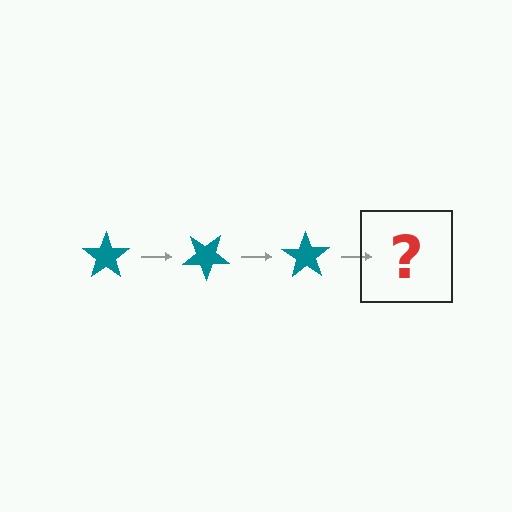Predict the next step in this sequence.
The next step is a teal star rotated 105 degrees.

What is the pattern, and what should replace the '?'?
The pattern is that the star rotates 35 degrees each step. The '?' should be a teal star rotated 105 degrees.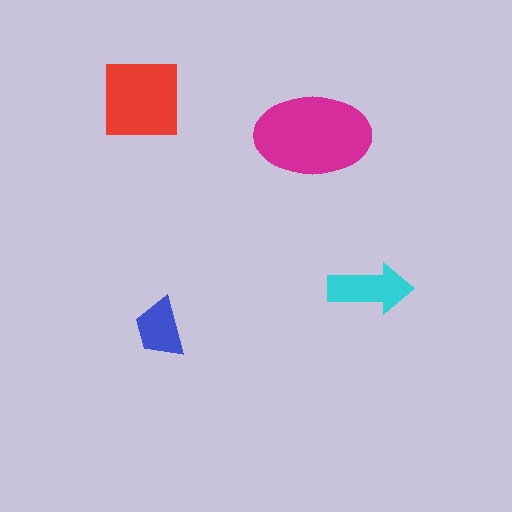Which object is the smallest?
The blue trapezoid.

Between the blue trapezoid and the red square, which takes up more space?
The red square.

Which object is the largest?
The magenta ellipse.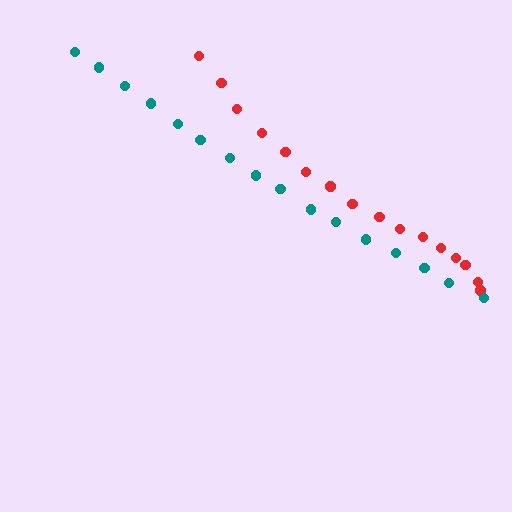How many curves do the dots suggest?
There are 2 distinct paths.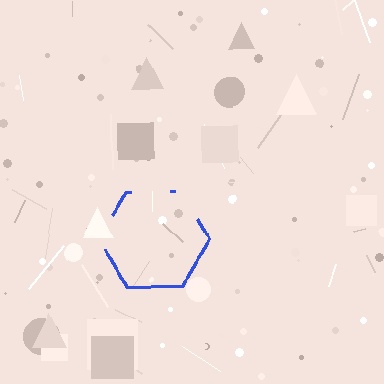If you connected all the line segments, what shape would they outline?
They would outline a hexagon.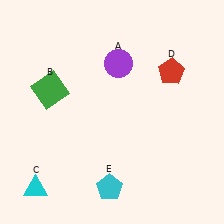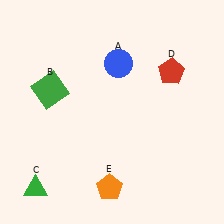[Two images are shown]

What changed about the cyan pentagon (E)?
In Image 1, E is cyan. In Image 2, it changed to orange.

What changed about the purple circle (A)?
In Image 1, A is purple. In Image 2, it changed to blue.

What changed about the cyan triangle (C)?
In Image 1, C is cyan. In Image 2, it changed to green.